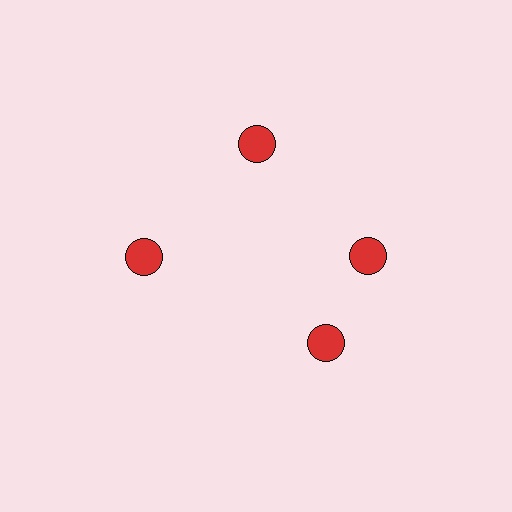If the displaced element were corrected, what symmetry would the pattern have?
It would have 4-fold rotational symmetry — the pattern would map onto itself every 90 degrees.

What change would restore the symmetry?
The symmetry would be restored by rotating it back into even spacing with its neighbors so that all 4 circles sit at equal angles and equal distance from the center.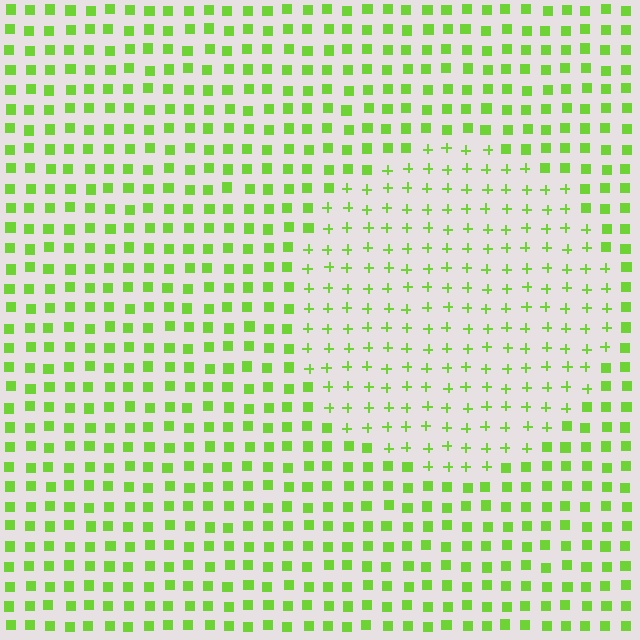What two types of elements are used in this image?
The image uses plus signs inside the circle region and squares outside it.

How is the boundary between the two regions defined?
The boundary is defined by a change in element shape: plus signs inside vs. squares outside. All elements share the same color and spacing.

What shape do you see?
I see a circle.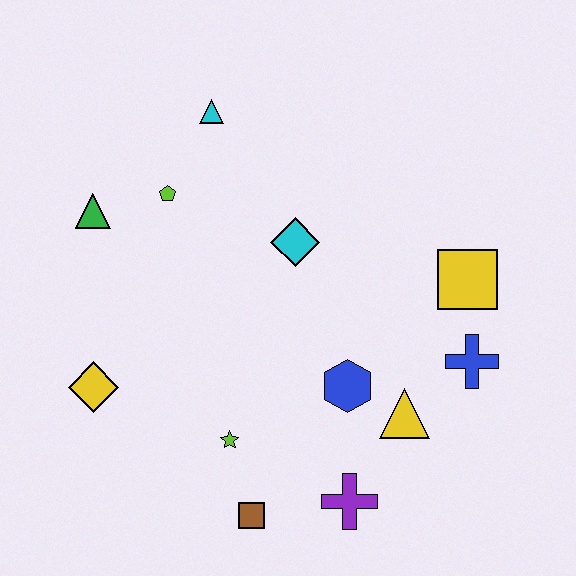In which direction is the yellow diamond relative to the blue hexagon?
The yellow diamond is to the left of the blue hexagon.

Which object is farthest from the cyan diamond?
The brown square is farthest from the cyan diamond.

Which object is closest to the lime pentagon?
The green triangle is closest to the lime pentagon.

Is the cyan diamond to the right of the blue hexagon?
No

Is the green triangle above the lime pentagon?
No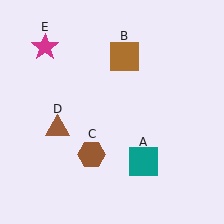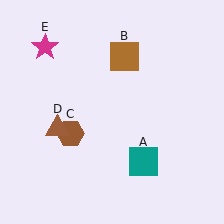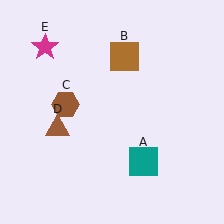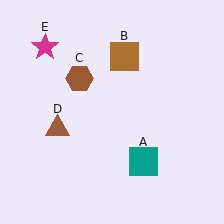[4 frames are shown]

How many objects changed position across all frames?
1 object changed position: brown hexagon (object C).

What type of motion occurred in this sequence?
The brown hexagon (object C) rotated clockwise around the center of the scene.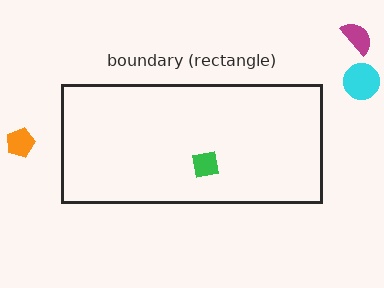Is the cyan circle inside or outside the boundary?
Outside.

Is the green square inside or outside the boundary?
Inside.